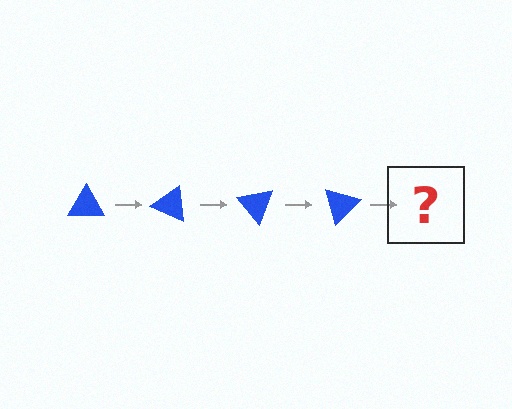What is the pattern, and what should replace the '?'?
The pattern is that the triangle rotates 25 degrees each step. The '?' should be a blue triangle rotated 100 degrees.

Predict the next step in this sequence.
The next step is a blue triangle rotated 100 degrees.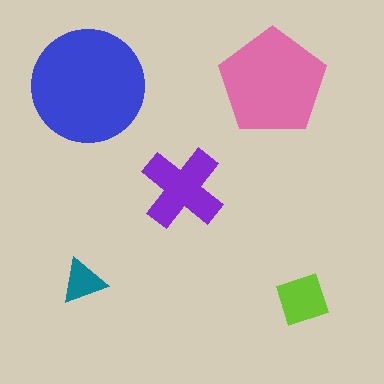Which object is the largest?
The blue circle.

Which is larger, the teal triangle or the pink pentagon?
The pink pentagon.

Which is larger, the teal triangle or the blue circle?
The blue circle.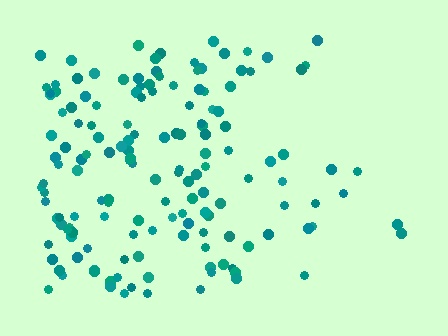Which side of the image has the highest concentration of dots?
The left.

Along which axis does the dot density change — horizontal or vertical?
Horizontal.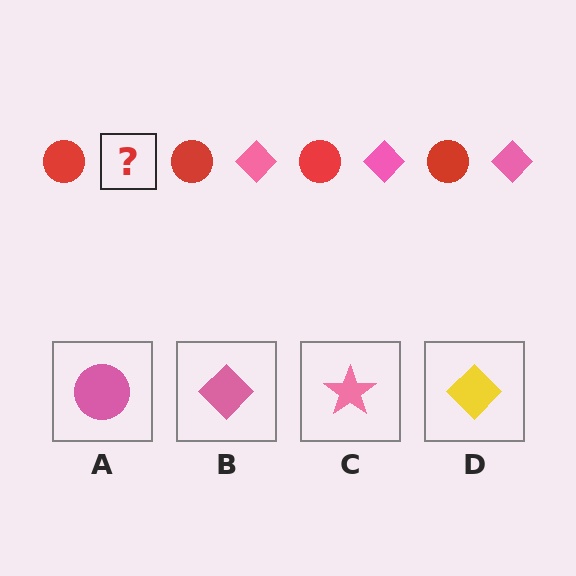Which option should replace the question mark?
Option B.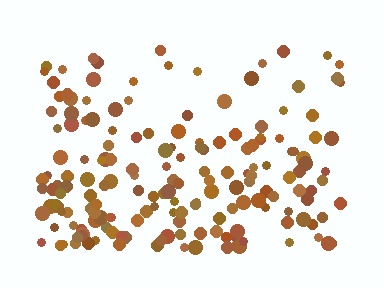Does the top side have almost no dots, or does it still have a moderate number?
Still a moderate number, just noticeably fewer than the bottom.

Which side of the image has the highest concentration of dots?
The bottom.